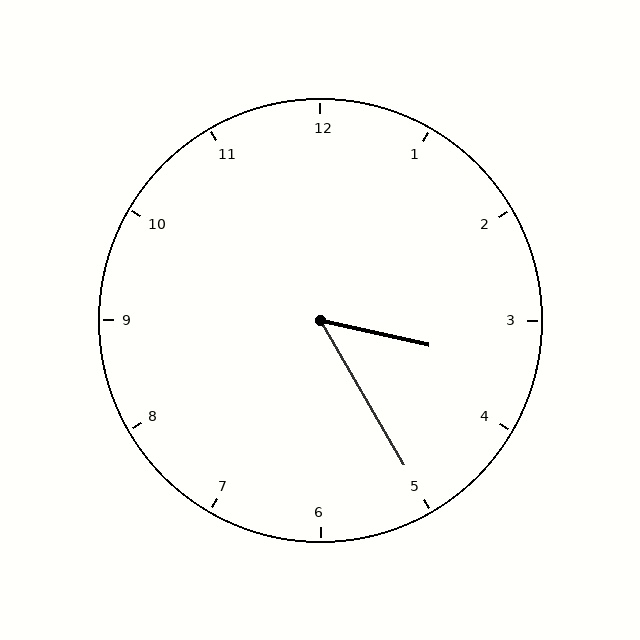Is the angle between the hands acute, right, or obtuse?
It is acute.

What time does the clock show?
3:25.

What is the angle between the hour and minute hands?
Approximately 48 degrees.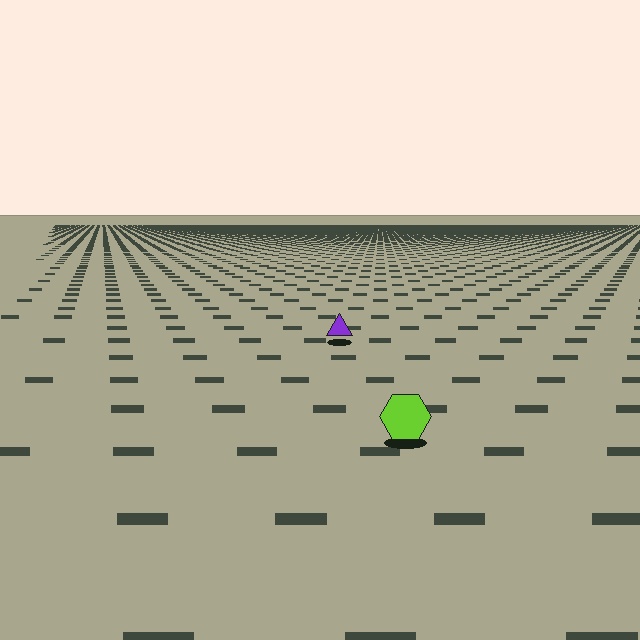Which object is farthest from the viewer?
The purple triangle is farthest from the viewer. It appears smaller and the ground texture around it is denser.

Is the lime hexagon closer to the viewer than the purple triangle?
Yes. The lime hexagon is closer — you can tell from the texture gradient: the ground texture is coarser near it.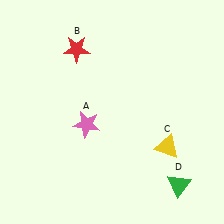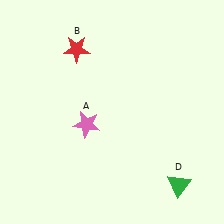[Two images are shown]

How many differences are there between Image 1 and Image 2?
There is 1 difference between the two images.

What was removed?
The yellow triangle (C) was removed in Image 2.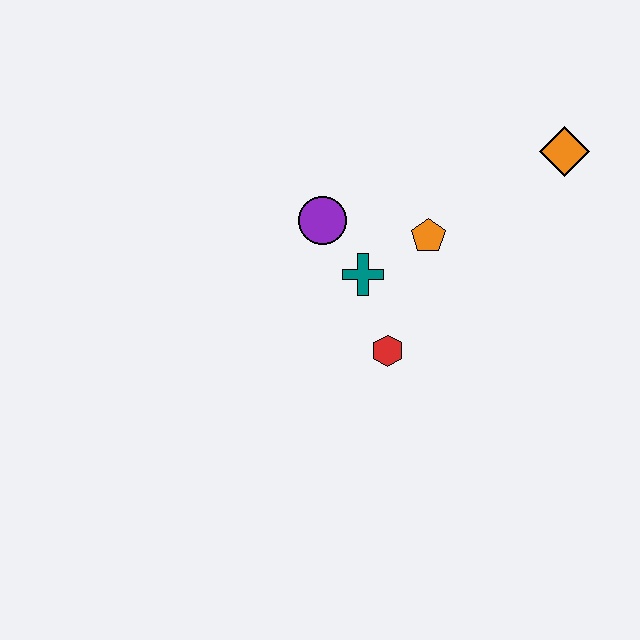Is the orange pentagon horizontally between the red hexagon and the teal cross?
No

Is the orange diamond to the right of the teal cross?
Yes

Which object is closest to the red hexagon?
The teal cross is closest to the red hexagon.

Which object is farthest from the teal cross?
The orange diamond is farthest from the teal cross.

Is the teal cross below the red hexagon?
No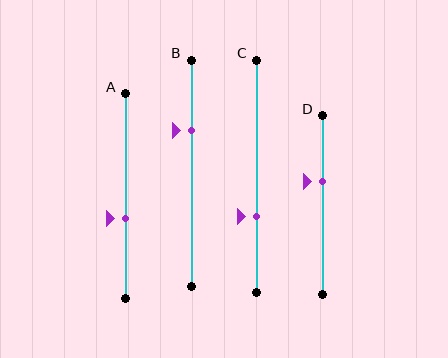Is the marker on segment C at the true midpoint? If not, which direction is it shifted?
No, the marker on segment C is shifted downward by about 18% of the segment length.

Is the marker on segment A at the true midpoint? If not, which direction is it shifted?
No, the marker on segment A is shifted downward by about 11% of the segment length.